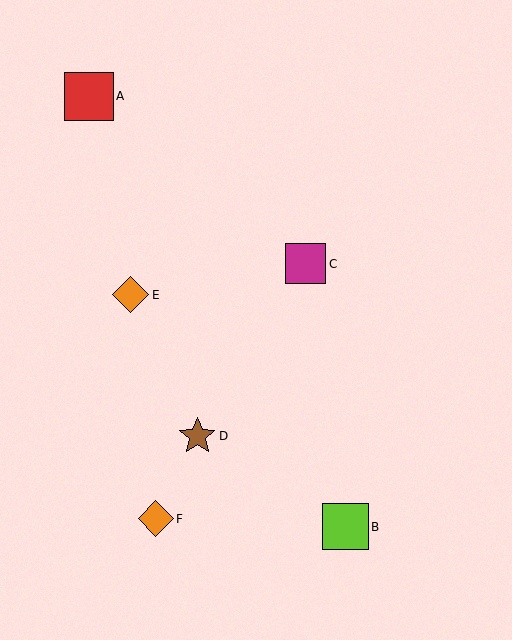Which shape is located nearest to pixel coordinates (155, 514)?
The orange diamond (labeled F) at (156, 519) is nearest to that location.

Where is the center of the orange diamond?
The center of the orange diamond is at (156, 519).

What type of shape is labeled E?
Shape E is an orange diamond.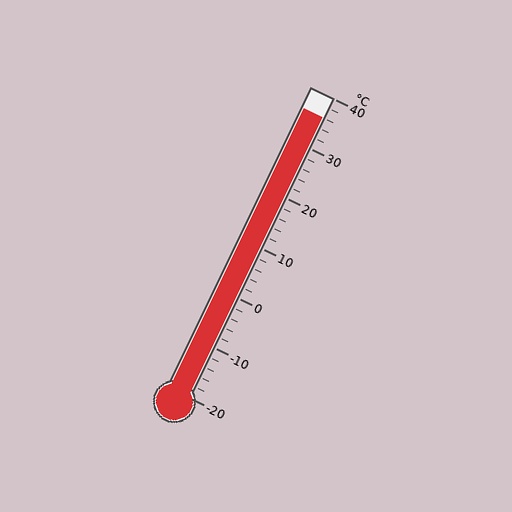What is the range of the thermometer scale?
The thermometer scale ranges from -20°C to 40°C.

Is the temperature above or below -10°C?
The temperature is above -10°C.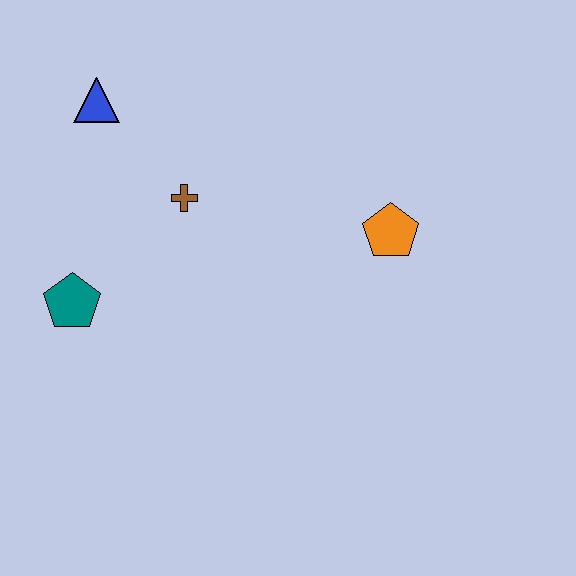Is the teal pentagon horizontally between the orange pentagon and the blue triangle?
No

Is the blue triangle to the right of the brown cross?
No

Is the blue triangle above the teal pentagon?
Yes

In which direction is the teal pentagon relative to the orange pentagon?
The teal pentagon is to the left of the orange pentagon.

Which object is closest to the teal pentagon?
The brown cross is closest to the teal pentagon.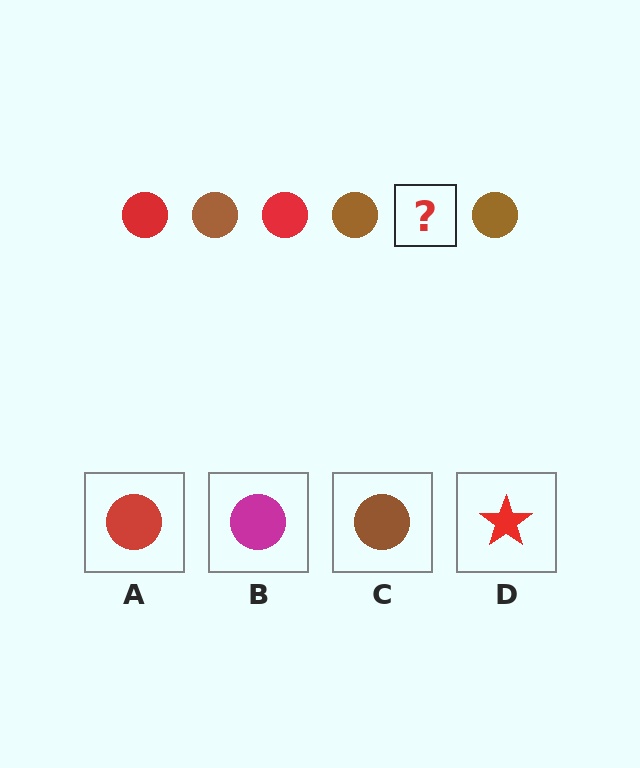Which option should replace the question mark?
Option A.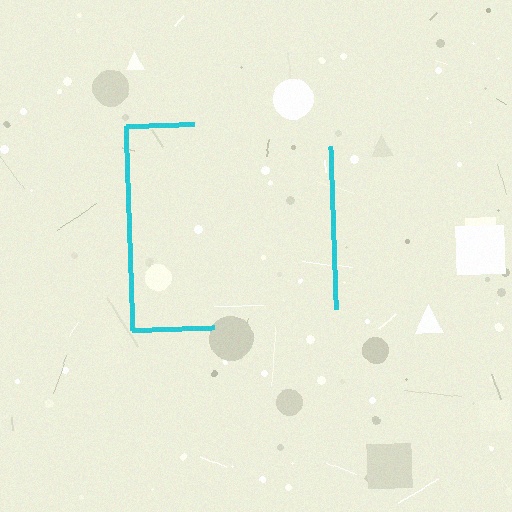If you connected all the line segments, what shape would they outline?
They would outline a square.